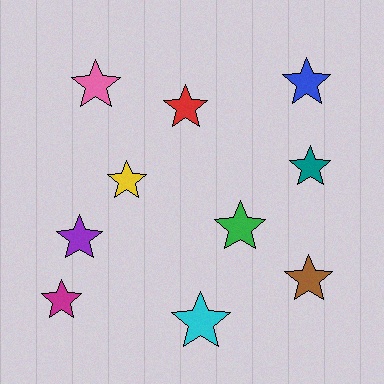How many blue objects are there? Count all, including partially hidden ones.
There is 1 blue object.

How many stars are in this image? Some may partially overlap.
There are 10 stars.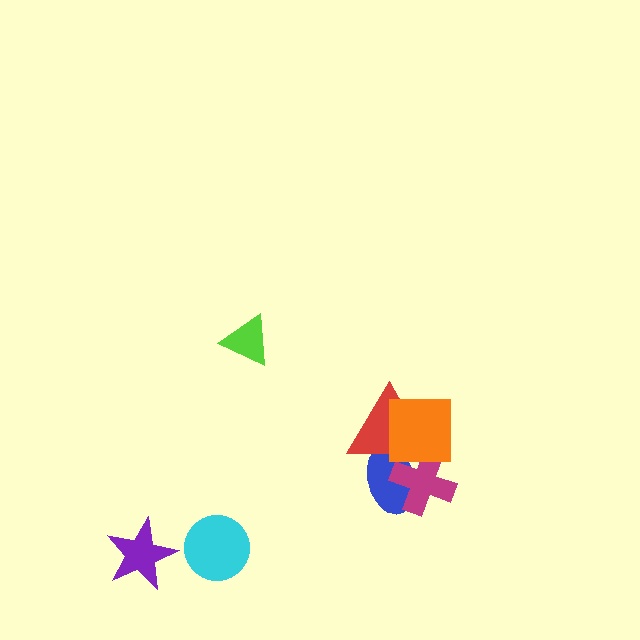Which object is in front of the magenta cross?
The orange square is in front of the magenta cross.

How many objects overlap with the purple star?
0 objects overlap with the purple star.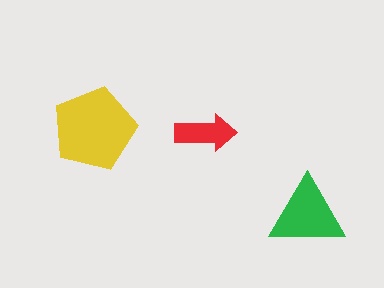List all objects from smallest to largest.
The red arrow, the green triangle, the yellow pentagon.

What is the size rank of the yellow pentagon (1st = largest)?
1st.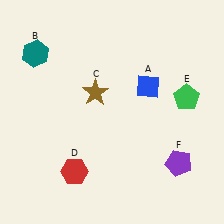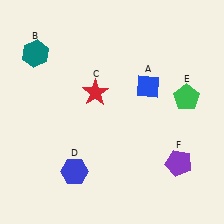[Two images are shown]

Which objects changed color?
C changed from brown to red. D changed from red to blue.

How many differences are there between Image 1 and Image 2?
There are 2 differences between the two images.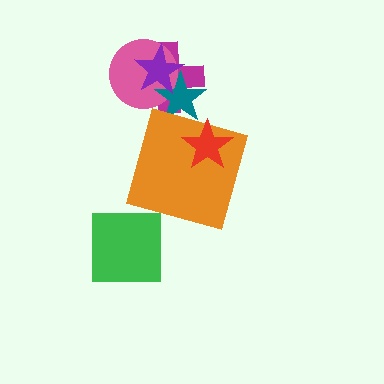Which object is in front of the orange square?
The red star is in front of the orange square.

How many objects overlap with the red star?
1 object overlaps with the red star.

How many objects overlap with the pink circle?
3 objects overlap with the pink circle.